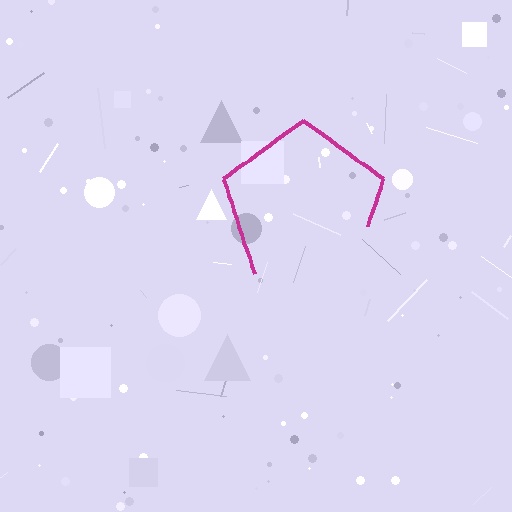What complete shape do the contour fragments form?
The contour fragments form a pentagon.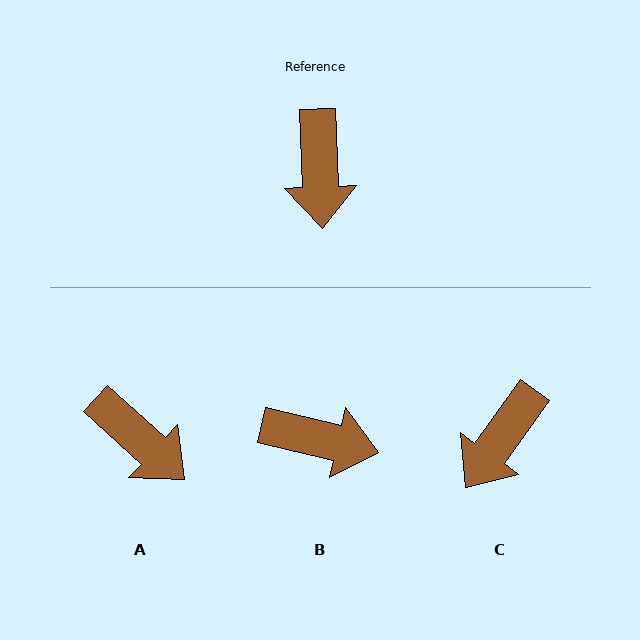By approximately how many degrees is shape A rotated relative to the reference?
Approximately 45 degrees counter-clockwise.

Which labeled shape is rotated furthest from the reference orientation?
B, about 75 degrees away.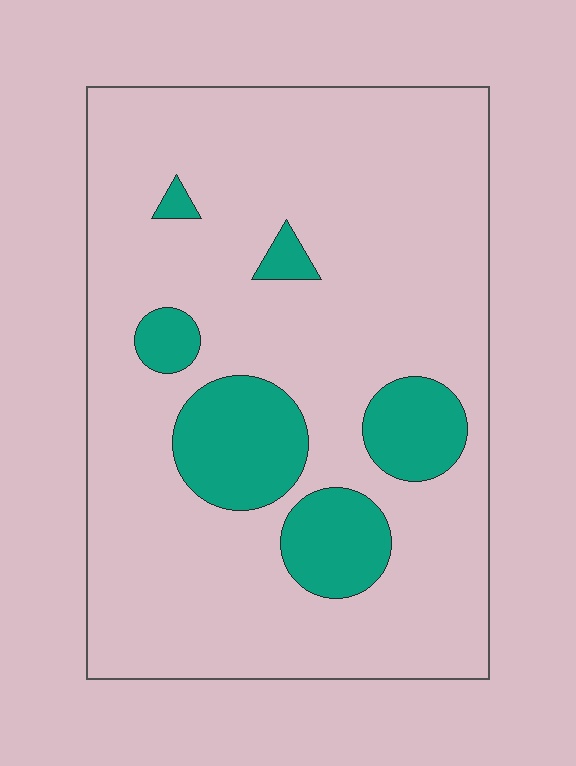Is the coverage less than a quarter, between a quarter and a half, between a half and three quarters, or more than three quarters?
Less than a quarter.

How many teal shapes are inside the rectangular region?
6.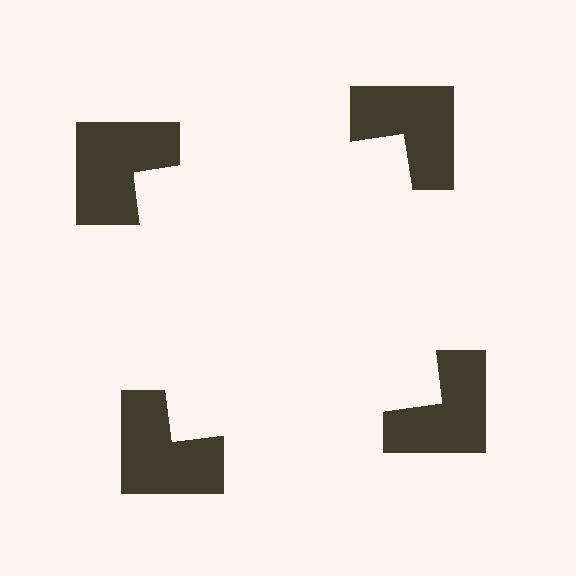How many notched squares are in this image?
There are 4 — one at each vertex of the illusory square.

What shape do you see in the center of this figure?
An illusory square — its edges are inferred from the aligned wedge cuts in the notched squares, not physically drawn.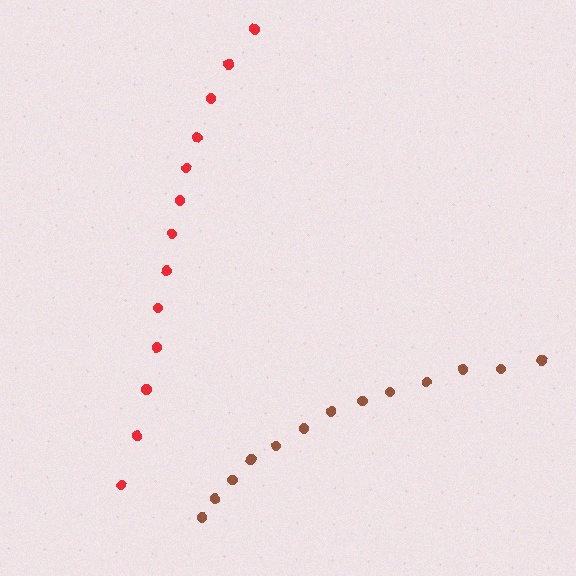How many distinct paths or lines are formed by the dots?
There are 2 distinct paths.